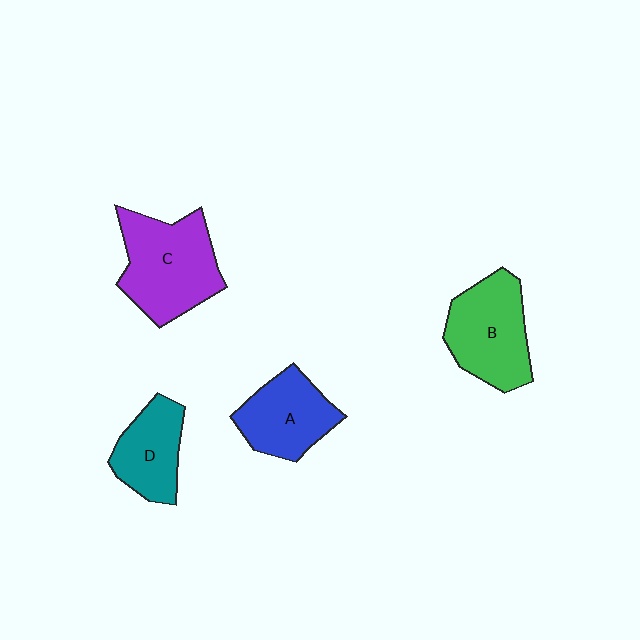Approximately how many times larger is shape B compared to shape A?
Approximately 1.2 times.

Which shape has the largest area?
Shape C (purple).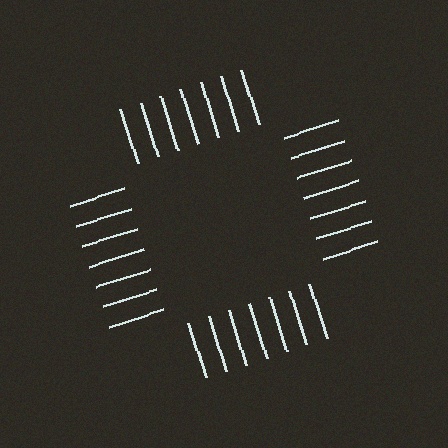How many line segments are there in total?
28 — 7 along each of the 4 edges.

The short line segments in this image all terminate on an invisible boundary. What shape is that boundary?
An illusory square — the line segments terminate on its edges but no continuous stroke is drawn.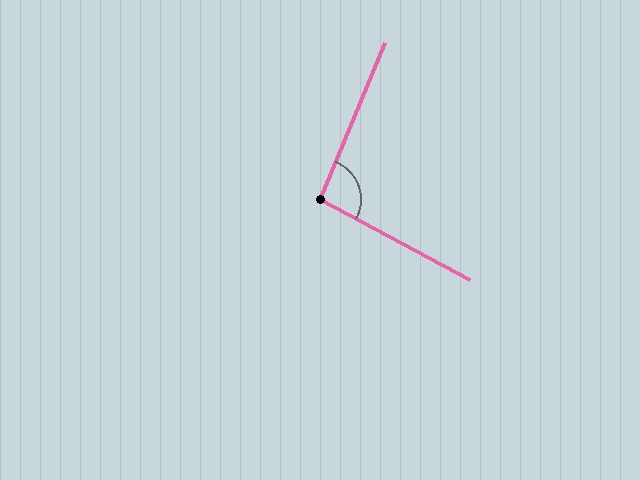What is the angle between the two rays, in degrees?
Approximately 95 degrees.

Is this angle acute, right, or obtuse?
It is obtuse.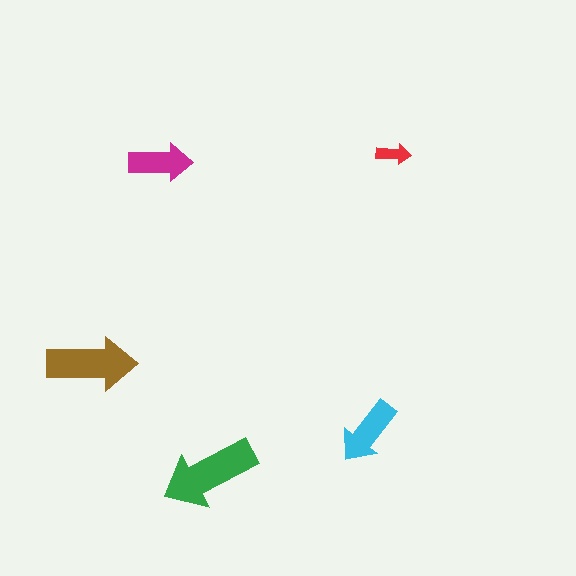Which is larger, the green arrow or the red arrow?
The green one.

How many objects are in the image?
There are 5 objects in the image.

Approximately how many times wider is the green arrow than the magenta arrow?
About 1.5 times wider.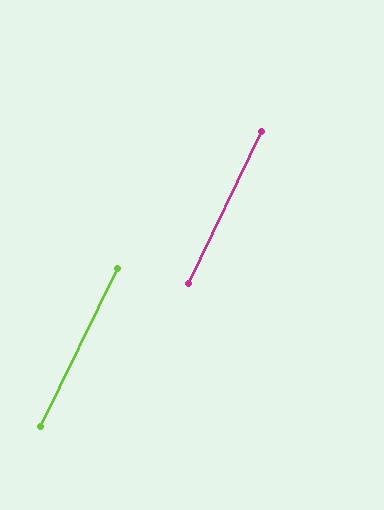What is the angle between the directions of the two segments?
Approximately 0 degrees.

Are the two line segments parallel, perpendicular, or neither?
Parallel — their directions differ by only 0.3°.